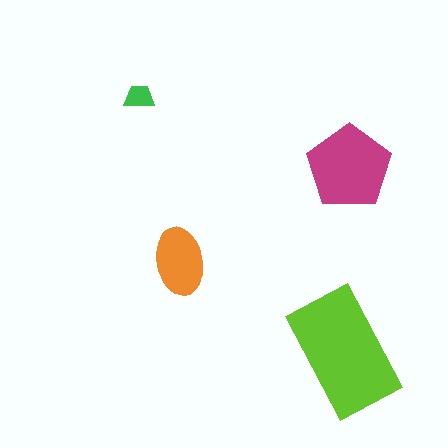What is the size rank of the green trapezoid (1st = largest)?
4th.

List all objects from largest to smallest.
The lime rectangle, the magenta pentagon, the orange ellipse, the green trapezoid.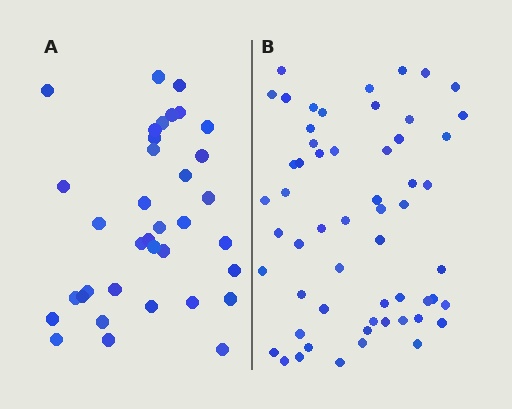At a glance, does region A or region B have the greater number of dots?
Region B (the right region) has more dots.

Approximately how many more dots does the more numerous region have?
Region B has approximately 20 more dots than region A.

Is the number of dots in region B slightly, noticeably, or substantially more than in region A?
Region B has substantially more. The ratio is roughly 1.6 to 1.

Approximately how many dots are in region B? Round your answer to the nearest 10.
About 60 dots. (The exact count is 57, which rounds to 60.)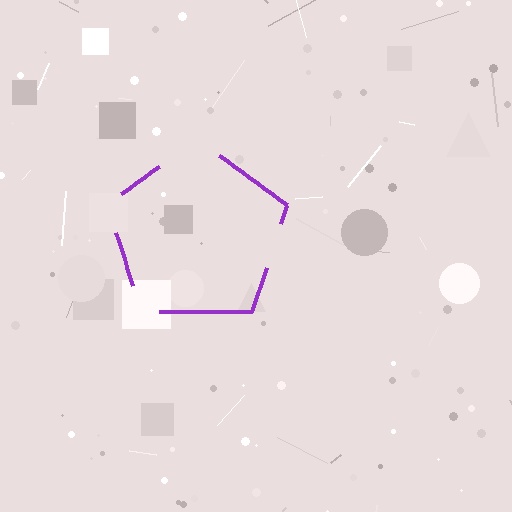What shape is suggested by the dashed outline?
The dashed outline suggests a pentagon.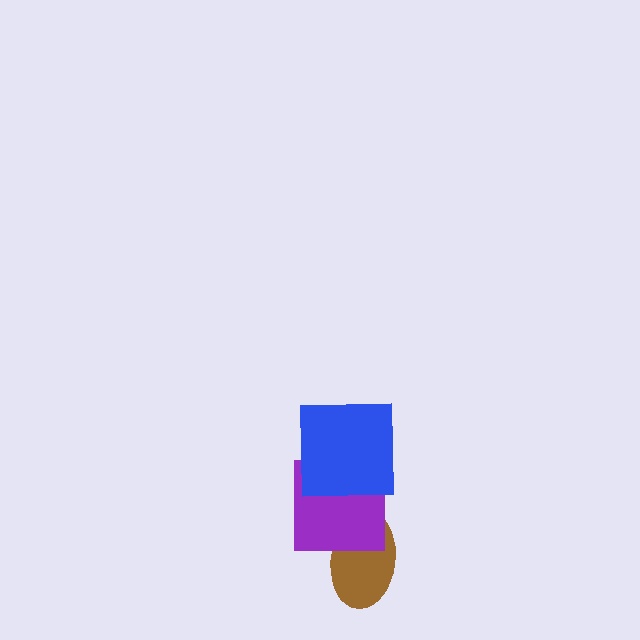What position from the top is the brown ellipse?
The brown ellipse is 3rd from the top.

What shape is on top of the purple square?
The blue square is on top of the purple square.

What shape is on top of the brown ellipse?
The purple square is on top of the brown ellipse.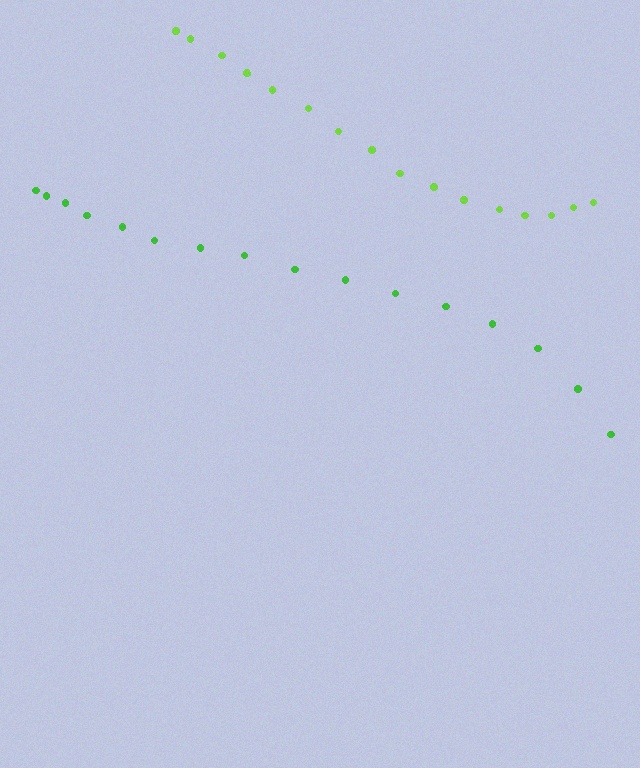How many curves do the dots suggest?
There are 2 distinct paths.